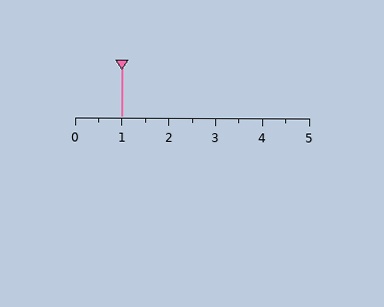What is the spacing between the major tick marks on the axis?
The major ticks are spaced 1 apart.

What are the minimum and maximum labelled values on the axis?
The axis runs from 0 to 5.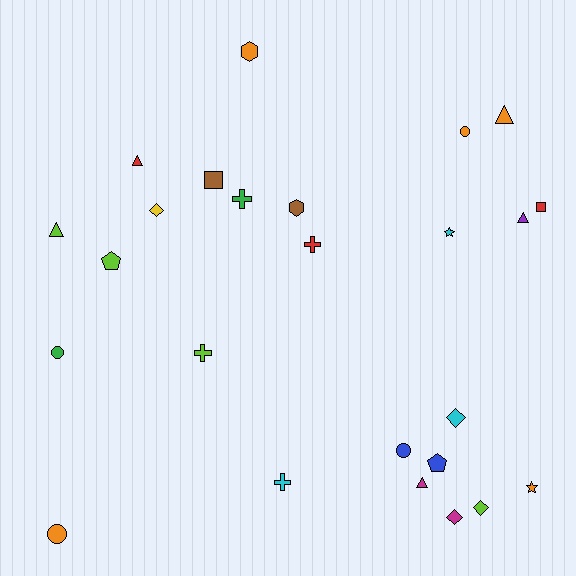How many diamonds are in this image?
There are 4 diamonds.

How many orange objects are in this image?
There are 5 orange objects.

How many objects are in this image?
There are 25 objects.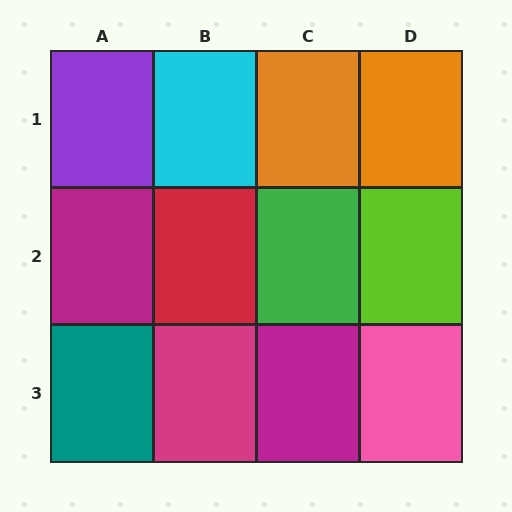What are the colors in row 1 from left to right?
Purple, cyan, orange, orange.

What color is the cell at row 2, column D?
Lime.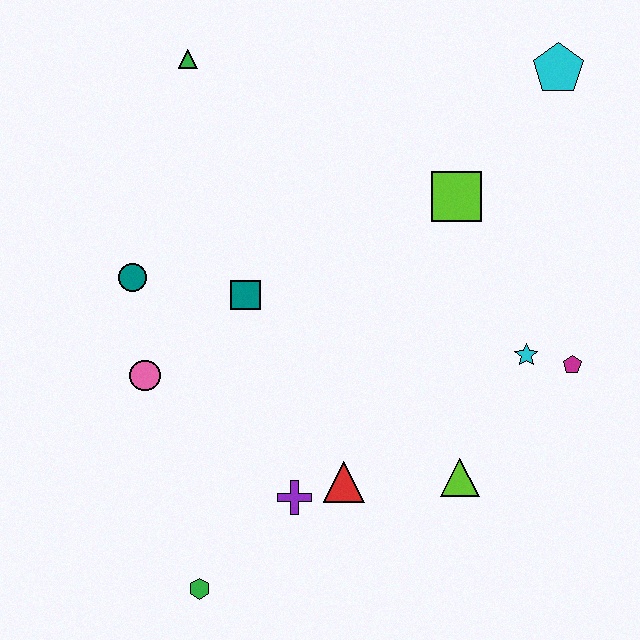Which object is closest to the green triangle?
The teal circle is closest to the green triangle.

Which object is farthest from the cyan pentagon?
The green hexagon is farthest from the cyan pentagon.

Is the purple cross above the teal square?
No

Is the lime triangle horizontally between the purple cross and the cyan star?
Yes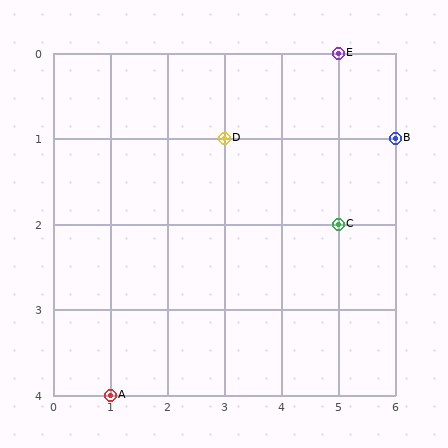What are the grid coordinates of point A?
Point A is at grid coordinates (1, 4).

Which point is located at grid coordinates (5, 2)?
Point C is at (5, 2).